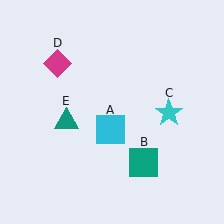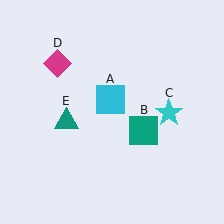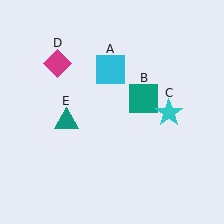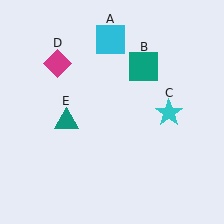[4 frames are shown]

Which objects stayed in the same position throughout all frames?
Cyan star (object C) and magenta diamond (object D) and teal triangle (object E) remained stationary.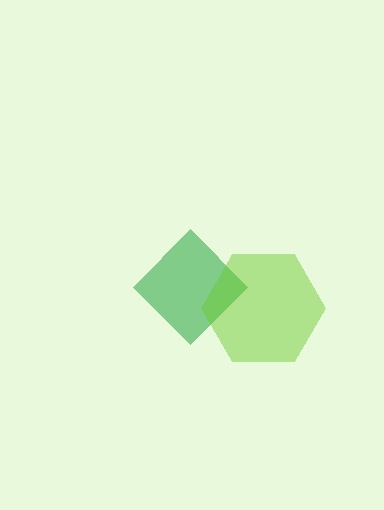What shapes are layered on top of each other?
The layered shapes are: a green diamond, a lime hexagon.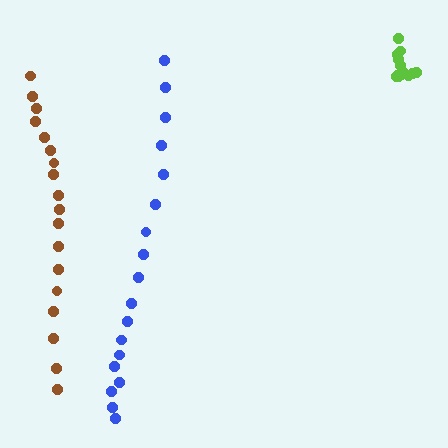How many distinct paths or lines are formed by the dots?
There are 3 distinct paths.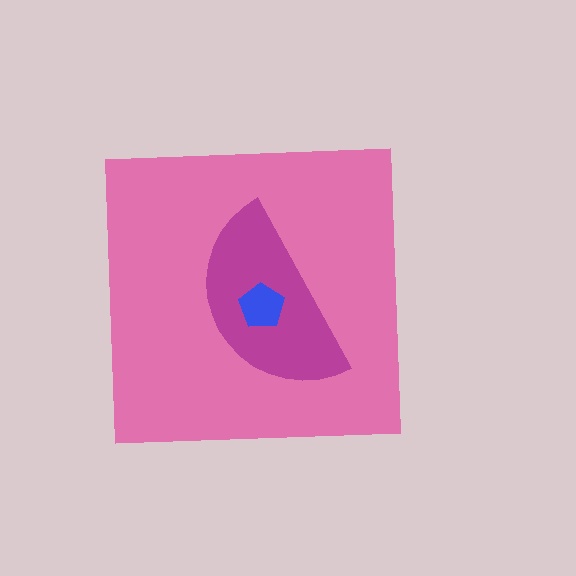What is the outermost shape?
The pink square.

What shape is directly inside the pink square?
The magenta semicircle.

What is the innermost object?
The blue pentagon.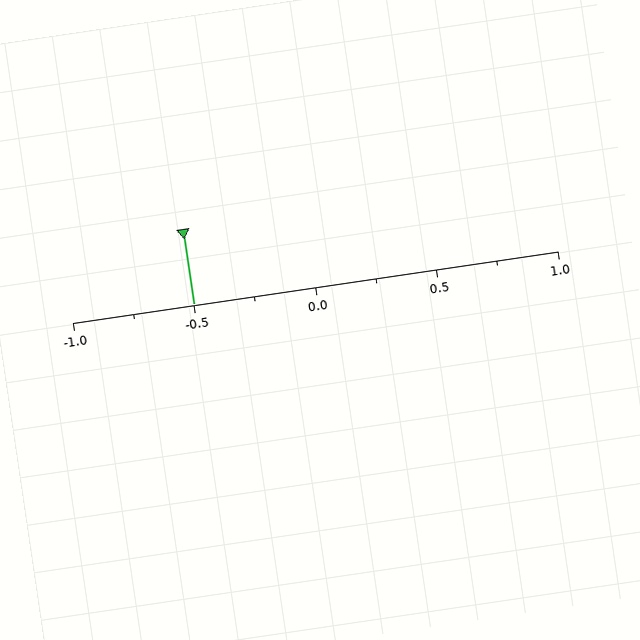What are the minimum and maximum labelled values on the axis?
The axis runs from -1.0 to 1.0.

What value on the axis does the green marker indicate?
The marker indicates approximately -0.5.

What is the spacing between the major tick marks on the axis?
The major ticks are spaced 0.5 apart.